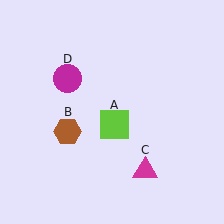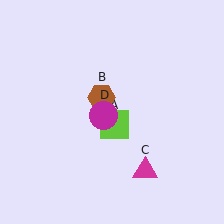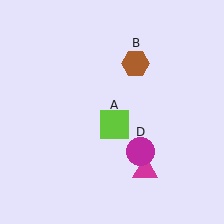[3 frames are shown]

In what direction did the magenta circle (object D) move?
The magenta circle (object D) moved down and to the right.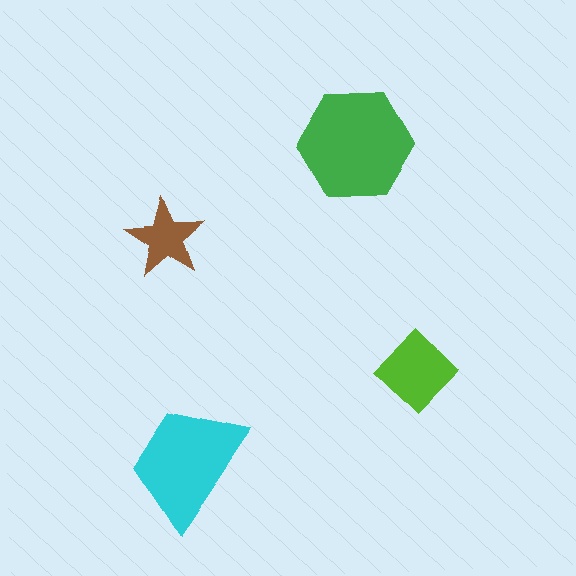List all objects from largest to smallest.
The green hexagon, the cyan trapezoid, the lime diamond, the brown star.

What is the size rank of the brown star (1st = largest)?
4th.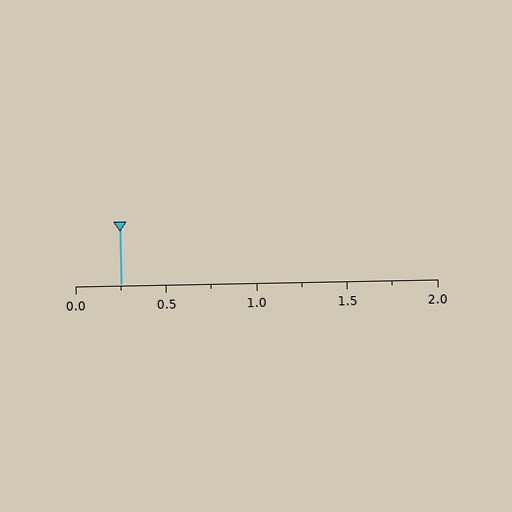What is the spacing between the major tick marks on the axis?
The major ticks are spaced 0.5 apart.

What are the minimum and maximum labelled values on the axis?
The axis runs from 0.0 to 2.0.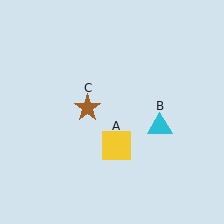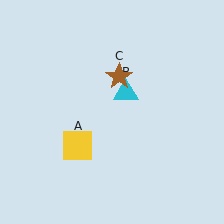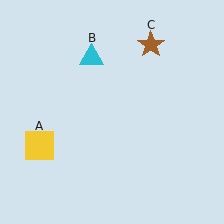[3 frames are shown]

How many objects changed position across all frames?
3 objects changed position: yellow square (object A), cyan triangle (object B), brown star (object C).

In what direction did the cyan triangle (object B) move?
The cyan triangle (object B) moved up and to the left.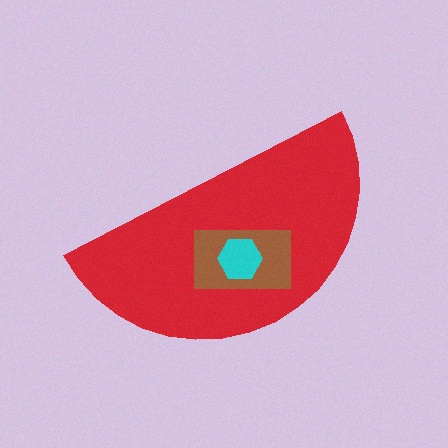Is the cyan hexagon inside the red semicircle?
Yes.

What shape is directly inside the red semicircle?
The brown rectangle.